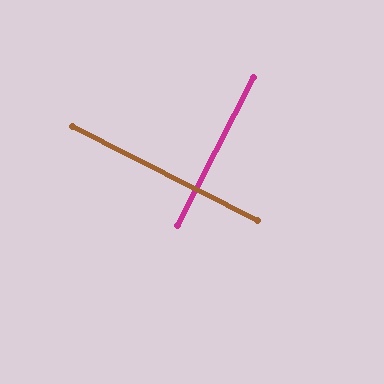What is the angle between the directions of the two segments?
Approximately 90 degrees.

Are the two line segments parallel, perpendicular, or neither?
Perpendicular — they meet at approximately 90°.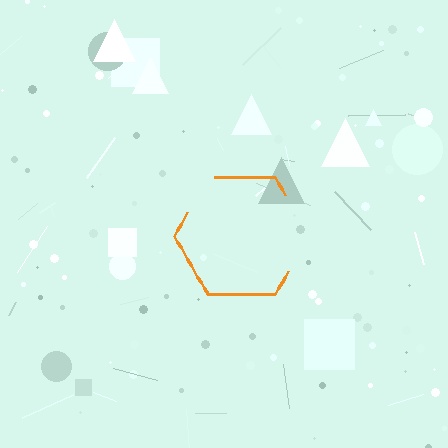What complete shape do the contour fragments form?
The contour fragments form a hexagon.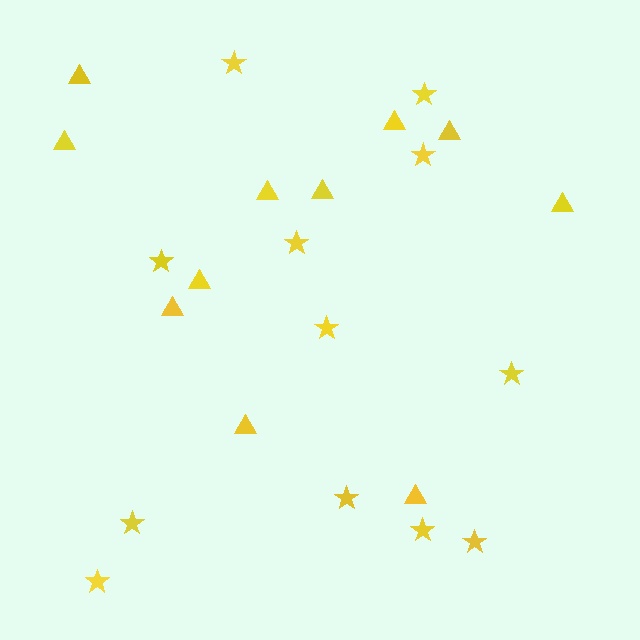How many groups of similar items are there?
There are 2 groups: one group of stars (12) and one group of triangles (11).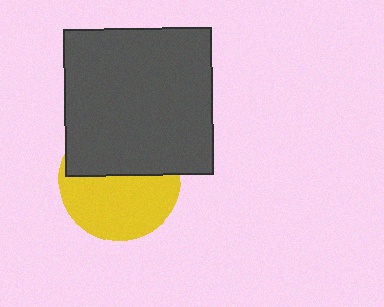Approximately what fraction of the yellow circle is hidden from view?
Roughly 45% of the yellow circle is hidden behind the dark gray square.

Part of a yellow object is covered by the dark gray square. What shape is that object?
It is a circle.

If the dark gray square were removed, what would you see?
You would see the complete yellow circle.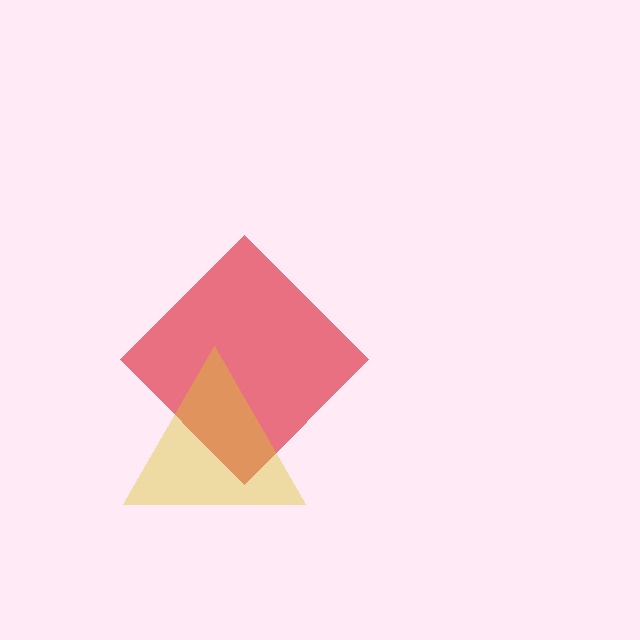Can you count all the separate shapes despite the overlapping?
Yes, there are 2 separate shapes.